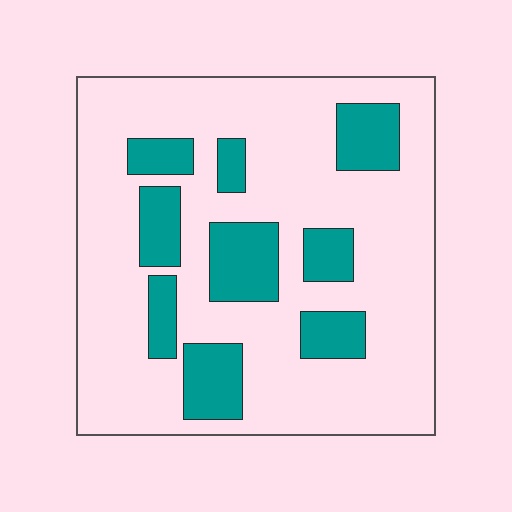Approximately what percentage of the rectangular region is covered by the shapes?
Approximately 25%.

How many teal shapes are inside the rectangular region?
9.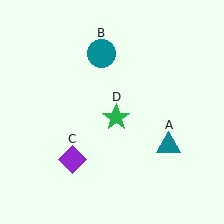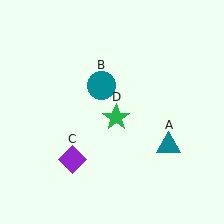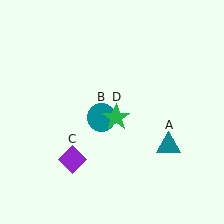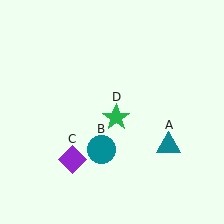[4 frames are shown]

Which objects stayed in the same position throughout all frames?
Teal triangle (object A) and purple diamond (object C) and green star (object D) remained stationary.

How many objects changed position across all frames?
1 object changed position: teal circle (object B).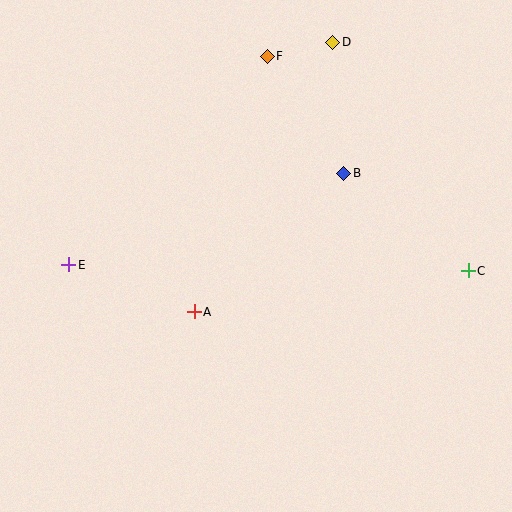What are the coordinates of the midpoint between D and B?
The midpoint between D and B is at (338, 108).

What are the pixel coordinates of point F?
Point F is at (267, 56).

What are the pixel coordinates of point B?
Point B is at (344, 173).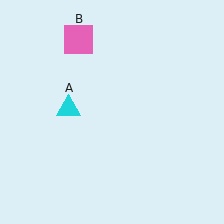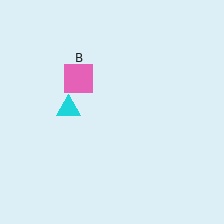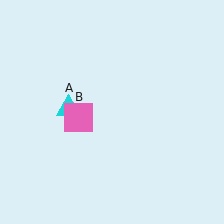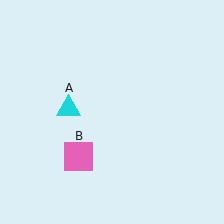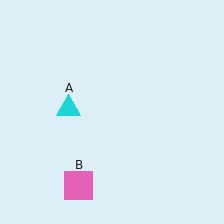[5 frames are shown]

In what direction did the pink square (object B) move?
The pink square (object B) moved down.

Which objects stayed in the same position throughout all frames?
Cyan triangle (object A) remained stationary.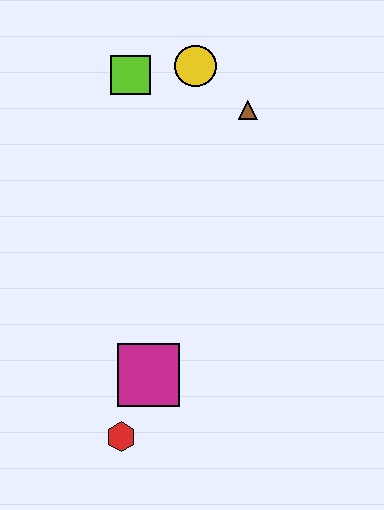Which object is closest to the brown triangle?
The yellow circle is closest to the brown triangle.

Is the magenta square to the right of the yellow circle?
No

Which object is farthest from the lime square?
The red hexagon is farthest from the lime square.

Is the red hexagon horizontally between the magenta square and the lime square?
No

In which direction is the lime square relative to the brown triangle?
The lime square is to the left of the brown triangle.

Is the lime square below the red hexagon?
No